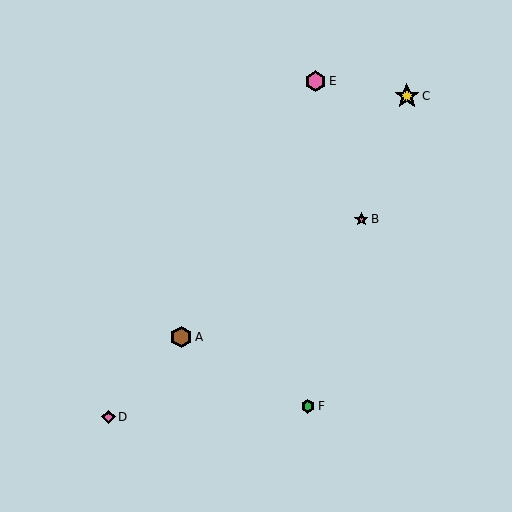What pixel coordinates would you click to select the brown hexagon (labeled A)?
Click at (181, 337) to select the brown hexagon A.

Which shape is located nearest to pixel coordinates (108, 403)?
The pink diamond (labeled D) at (109, 417) is nearest to that location.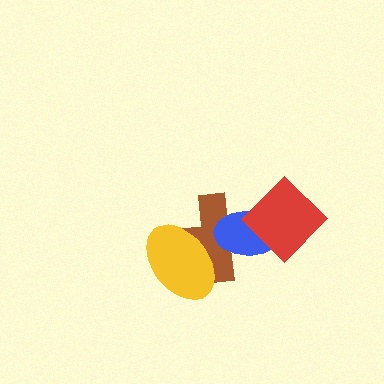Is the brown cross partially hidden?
Yes, it is partially covered by another shape.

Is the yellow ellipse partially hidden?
No, no other shape covers it.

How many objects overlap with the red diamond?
2 objects overlap with the red diamond.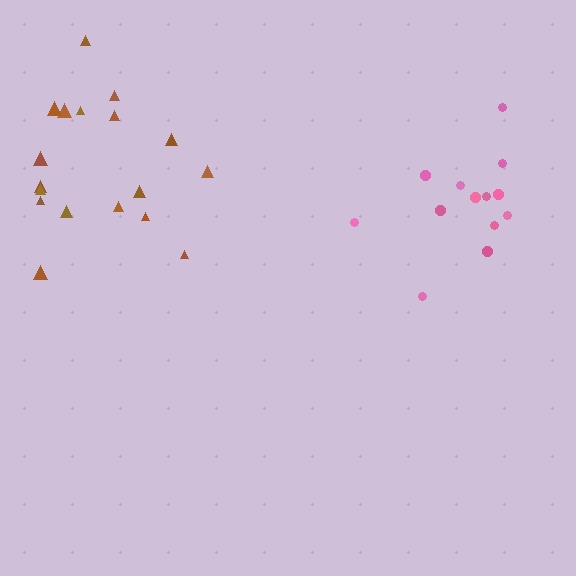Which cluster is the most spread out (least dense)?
Brown.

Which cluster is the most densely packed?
Pink.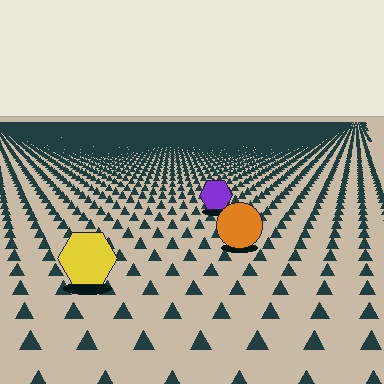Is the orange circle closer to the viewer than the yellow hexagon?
No. The yellow hexagon is closer — you can tell from the texture gradient: the ground texture is coarser near it.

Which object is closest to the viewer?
The yellow hexagon is closest. The texture marks near it are larger and more spread out.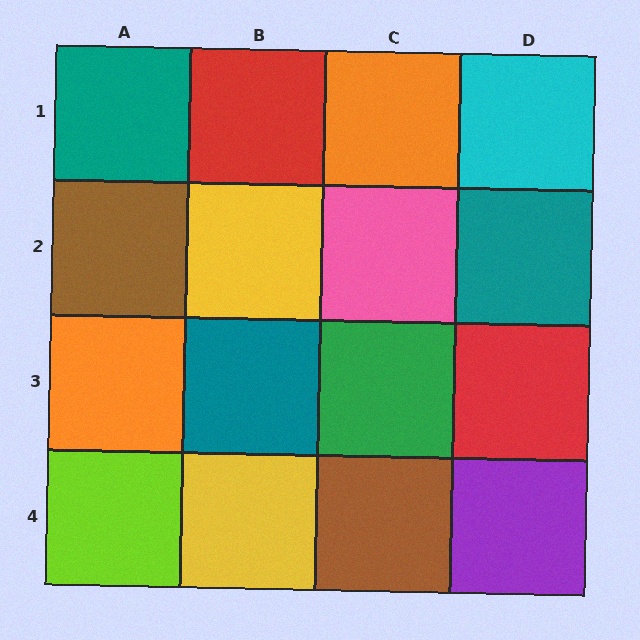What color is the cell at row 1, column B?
Red.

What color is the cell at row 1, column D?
Cyan.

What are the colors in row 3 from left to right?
Orange, teal, green, red.